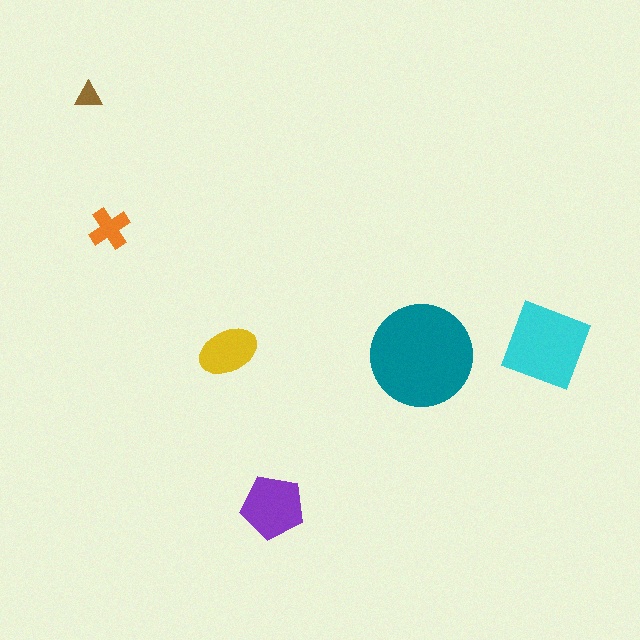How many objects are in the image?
There are 6 objects in the image.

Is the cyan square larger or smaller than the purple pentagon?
Larger.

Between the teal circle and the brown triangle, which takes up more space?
The teal circle.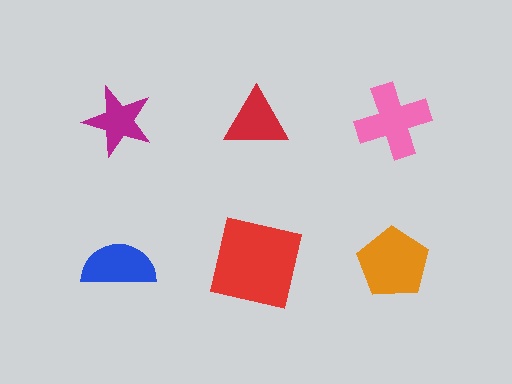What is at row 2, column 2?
A red square.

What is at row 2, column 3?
An orange pentagon.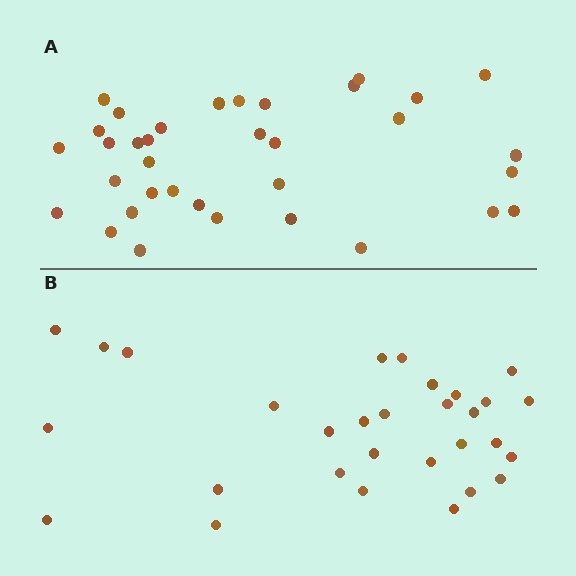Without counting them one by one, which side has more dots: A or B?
Region A (the top region) has more dots.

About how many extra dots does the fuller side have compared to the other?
Region A has about 5 more dots than region B.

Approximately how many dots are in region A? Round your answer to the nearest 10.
About 40 dots. (The exact count is 35, which rounds to 40.)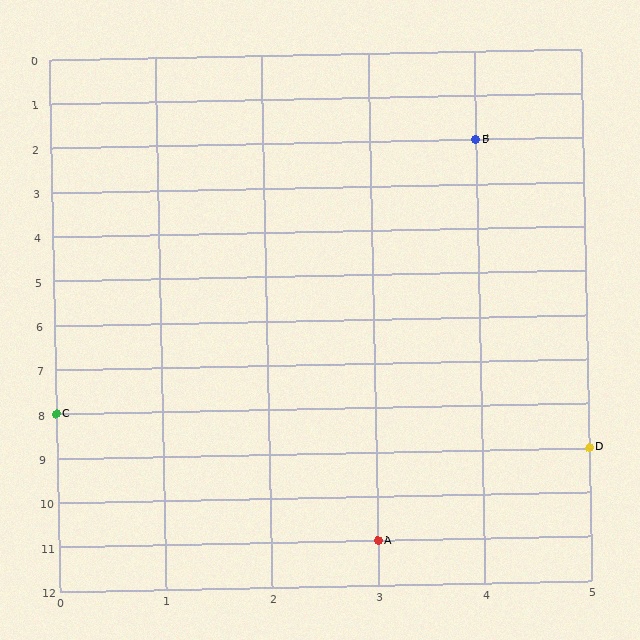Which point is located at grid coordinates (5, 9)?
Point D is at (5, 9).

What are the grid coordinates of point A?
Point A is at grid coordinates (3, 11).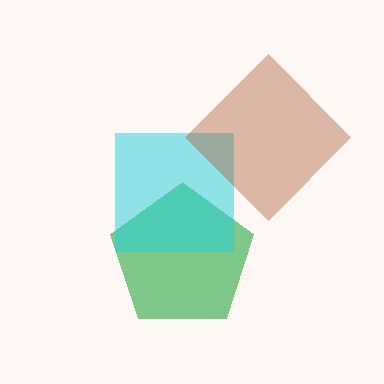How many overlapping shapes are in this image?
There are 3 overlapping shapes in the image.